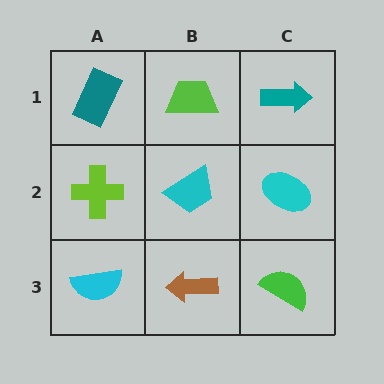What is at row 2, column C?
A cyan ellipse.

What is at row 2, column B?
A cyan trapezoid.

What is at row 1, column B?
A lime trapezoid.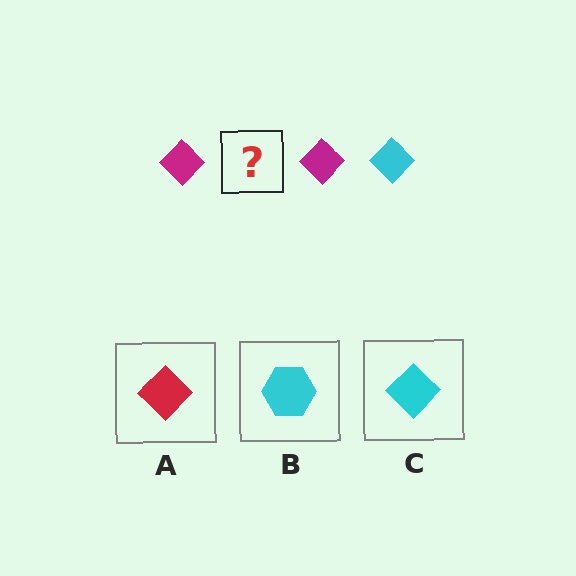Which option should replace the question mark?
Option C.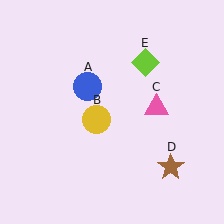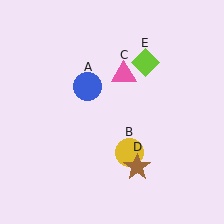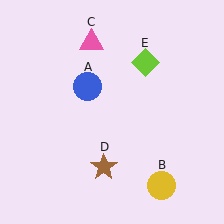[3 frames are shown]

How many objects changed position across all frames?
3 objects changed position: yellow circle (object B), pink triangle (object C), brown star (object D).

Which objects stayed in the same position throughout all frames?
Blue circle (object A) and lime diamond (object E) remained stationary.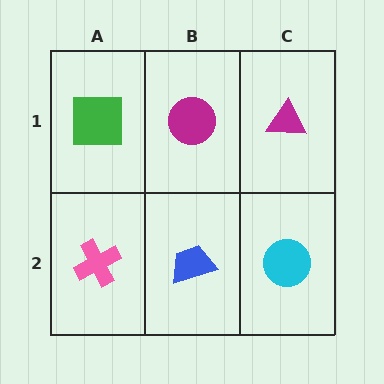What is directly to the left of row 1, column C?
A magenta circle.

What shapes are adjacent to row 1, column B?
A blue trapezoid (row 2, column B), a green square (row 1, column A), a magenta triangle (row 1, column C).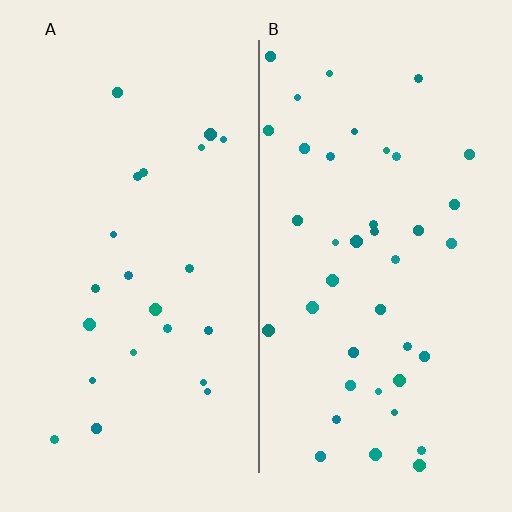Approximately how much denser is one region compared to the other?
Approximately 1.8× — region B over region A.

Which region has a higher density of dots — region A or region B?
B (the right).